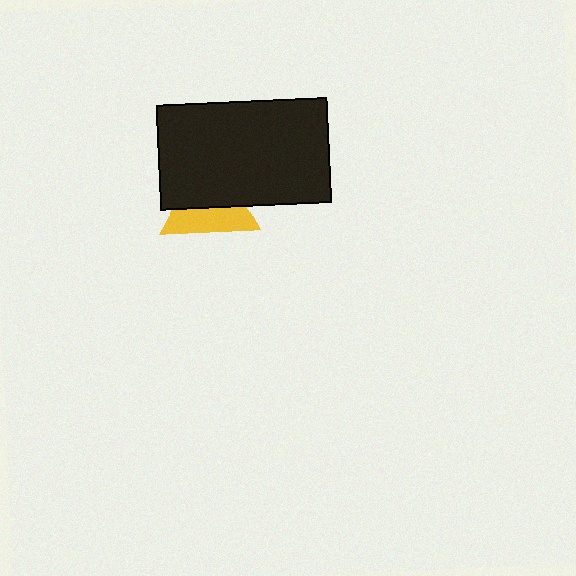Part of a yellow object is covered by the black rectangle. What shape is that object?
It is a triangle.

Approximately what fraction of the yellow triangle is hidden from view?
Roughly 53% of the yellow triangle is hidden behind the black rectangle.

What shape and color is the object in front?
The object in front is a black rectangle.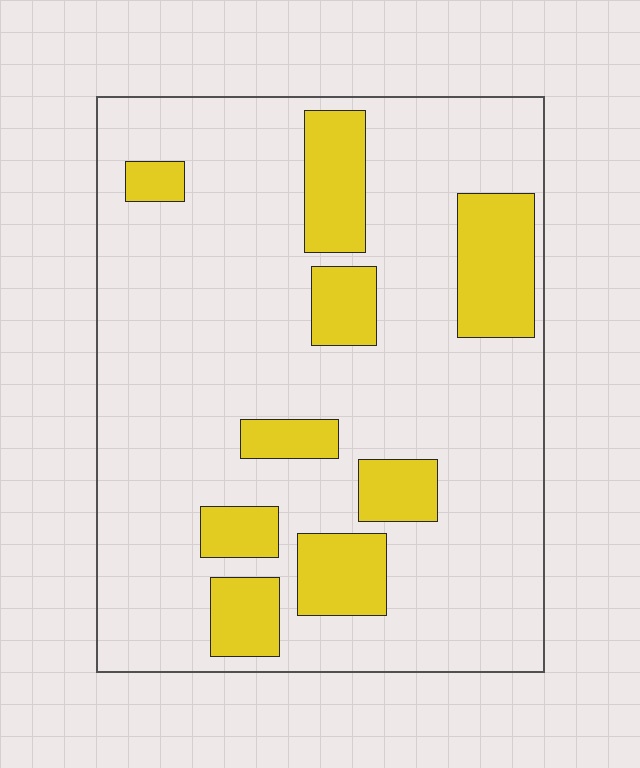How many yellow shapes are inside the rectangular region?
9.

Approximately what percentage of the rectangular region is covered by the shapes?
Approximately 20%.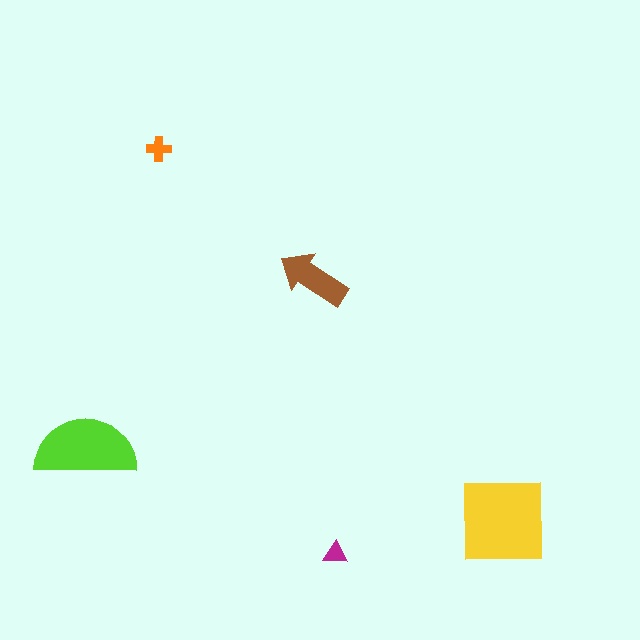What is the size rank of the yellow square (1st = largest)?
1st.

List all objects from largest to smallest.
The yellow square, the lime semicircle, the brown arrow, the orange cross, the magenta triangle.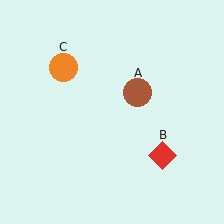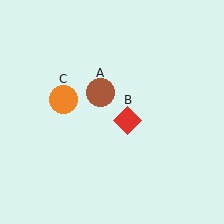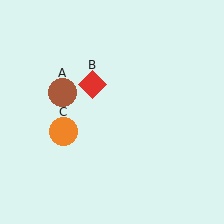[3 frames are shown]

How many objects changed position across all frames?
3 objects changed position: brown circle (object A), red diamond (object B), orange circle (object C).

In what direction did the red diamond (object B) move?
The red diamond (object B) moved up and to the left.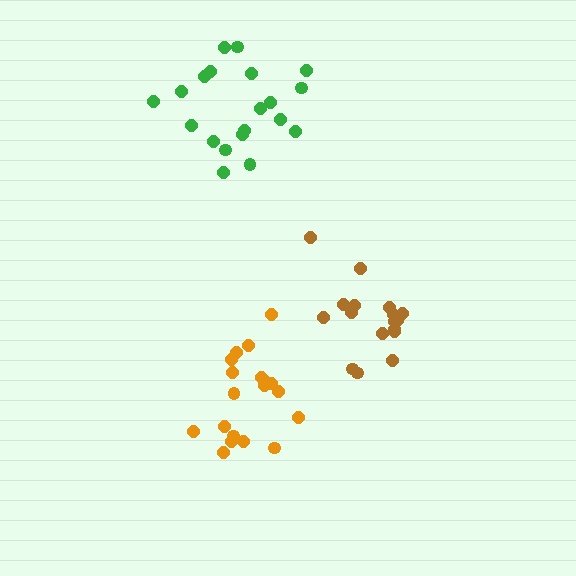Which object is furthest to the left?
The orange cluster is leftmost.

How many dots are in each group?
Group 1: 20 dots, Group 2: 17 dots, Group 3: 20 dots (57 total).